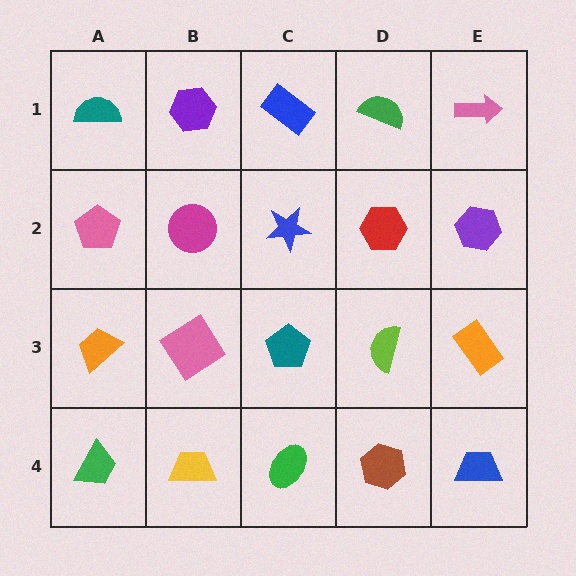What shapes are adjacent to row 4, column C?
A teal pentagon (row 3, column C), a yellow trapezoid (row 4, column B), a brown hexagon (row 4, column D).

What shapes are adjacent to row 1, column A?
A pink pentagon (row 2, column A), a purple hexagon (row 1, column B).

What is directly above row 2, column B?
A purple hexagon.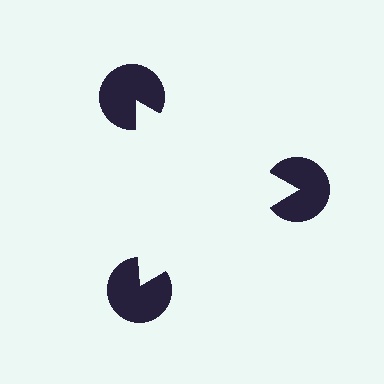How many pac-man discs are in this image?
There are 3 — one at each vertex of the illusory triangle.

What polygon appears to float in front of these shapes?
An illusory triangle — its edges are inferred from the aligned wedge cuts in the pac-man discs, not physically drawn.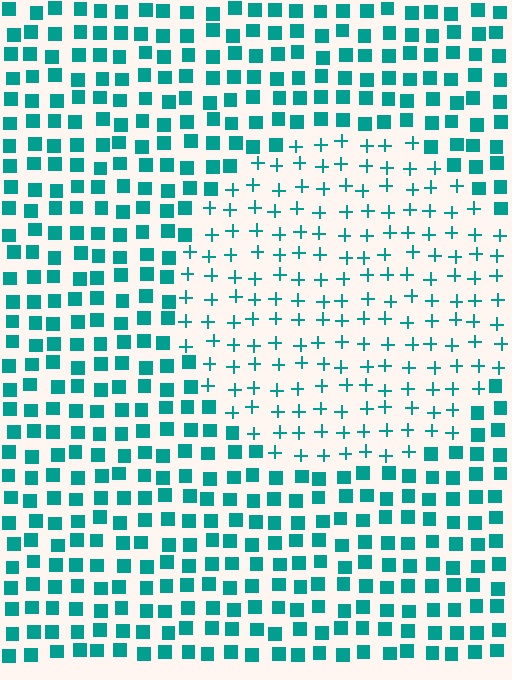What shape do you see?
I see a circle.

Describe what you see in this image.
The image is filled with small teal elements arranged in a uniform grid. A circle-shaped region contains plus signs, while the surrounding area contains squares. The boundary is defined purely by the change in element shape.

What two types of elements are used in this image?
The image uses plus signs inside the circle region and squares outside it.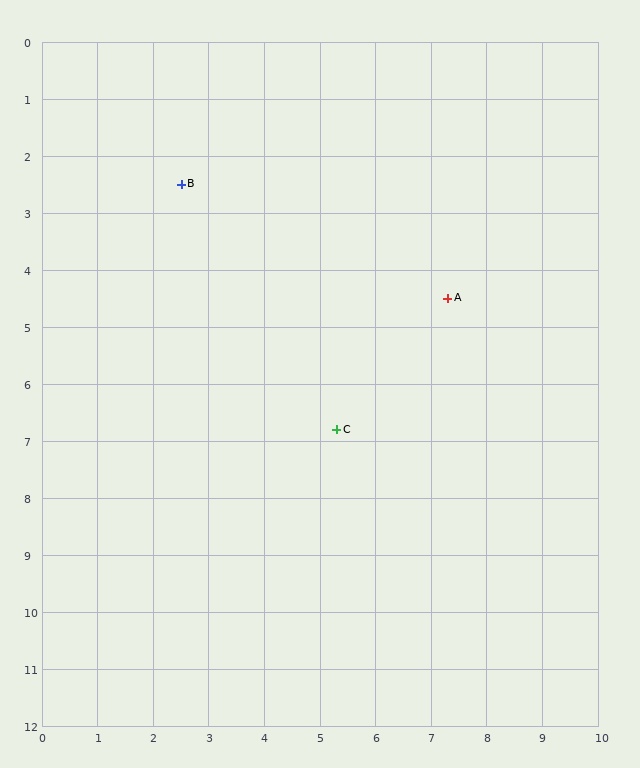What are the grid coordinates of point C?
Point C is at approximately (5.3, 6.8).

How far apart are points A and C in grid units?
Points A and C are about 3.0 grid units apart.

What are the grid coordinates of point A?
Point A is at approximately (7.3, 4.5).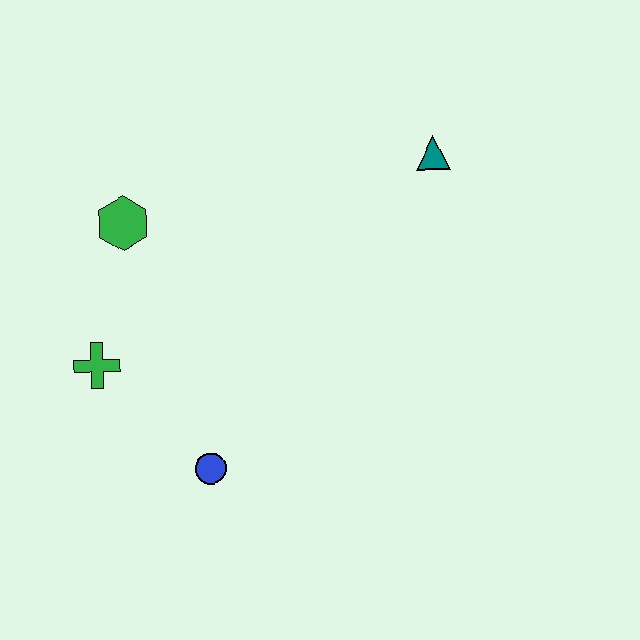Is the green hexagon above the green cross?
Yes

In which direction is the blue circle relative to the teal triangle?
The blue circle is below the teal triangle.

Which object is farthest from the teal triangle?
The green cross is farthest from the teal triangle.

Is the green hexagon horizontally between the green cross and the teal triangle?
Yes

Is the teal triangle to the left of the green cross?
No